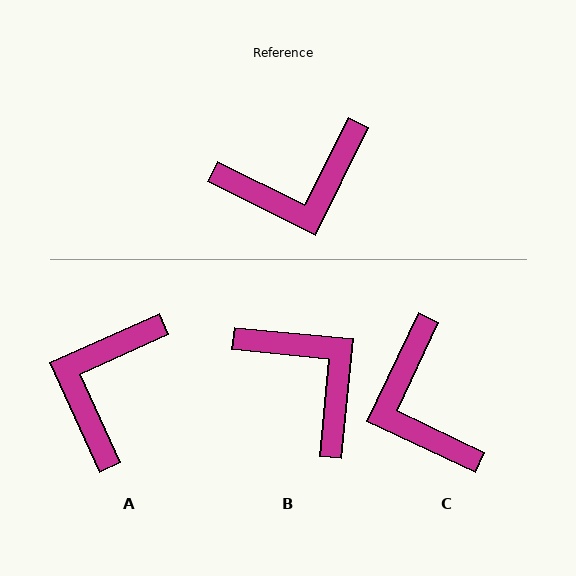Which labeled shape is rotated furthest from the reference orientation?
A, about 129 degrees away.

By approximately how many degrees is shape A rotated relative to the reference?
Approximately 129 degrees clockwise.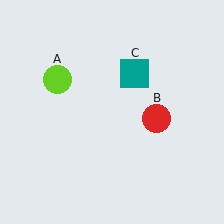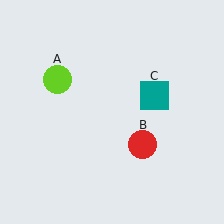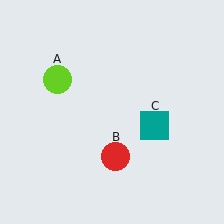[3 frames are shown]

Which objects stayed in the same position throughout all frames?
Lime circle (object A) remained stationary.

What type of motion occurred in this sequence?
The red circle (object B), teal square (object C) rotated clockwise around the center of the scene.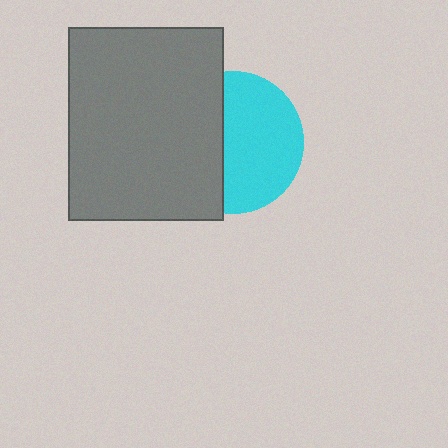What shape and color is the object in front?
The object in front is a gray rectangle.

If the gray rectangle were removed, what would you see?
You would see the complete cyan circle.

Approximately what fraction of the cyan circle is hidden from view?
Roughly 42% of the cyan circle is hidden behind the gray rectangle.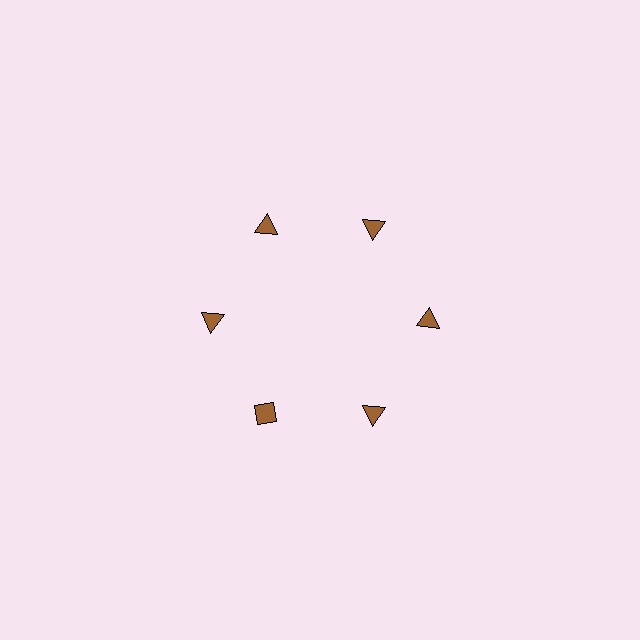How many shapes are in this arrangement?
There are 6 shapes arranged in a ring pattern.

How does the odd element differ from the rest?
It has a different shape: diamond instead of triangle.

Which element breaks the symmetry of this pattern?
The brown diamond at roughly the 7 o'clock position breaks the symmetry. All other shapes are brown triangles.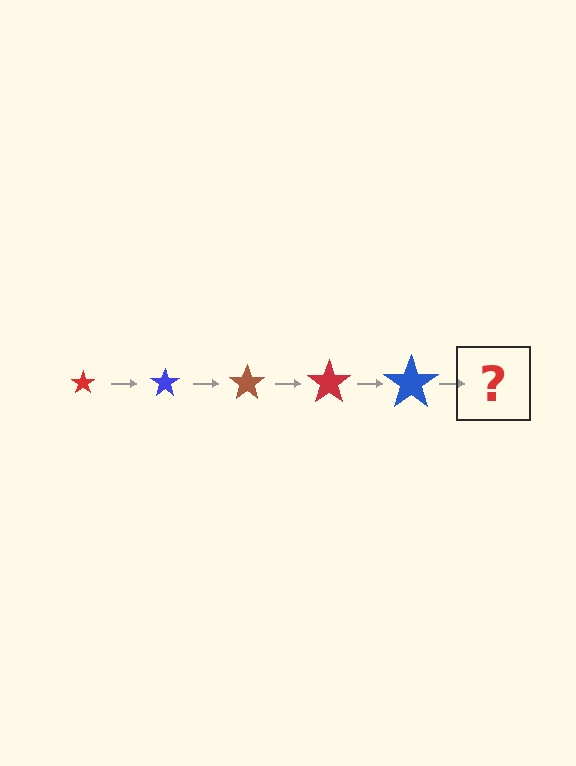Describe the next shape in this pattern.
It should be a brown star, larger than the previous one.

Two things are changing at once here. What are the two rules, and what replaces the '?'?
The two rules are that the star grows larger each step and the color cycles through red, blue, and brown. The '?' should be a brown star, larger than the previous one.